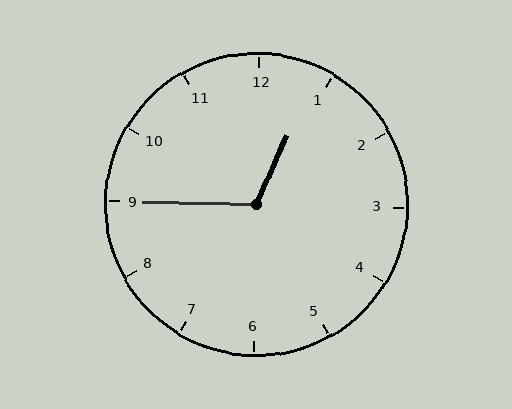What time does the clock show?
12:45.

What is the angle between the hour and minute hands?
Approximately 112 degrees.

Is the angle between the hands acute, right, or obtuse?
It is obtuse.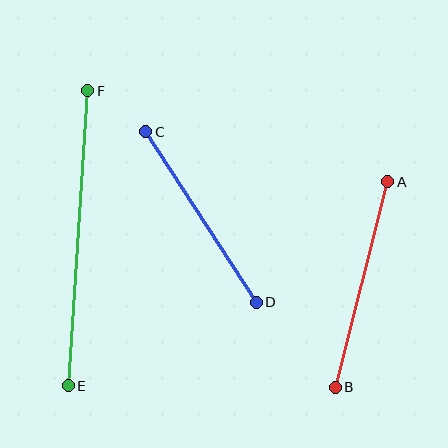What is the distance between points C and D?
The distance is approximately 203 pixels.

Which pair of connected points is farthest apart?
Points E and F are farthest apart.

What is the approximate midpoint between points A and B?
The midpoint is at approximately (362, 284) pixels.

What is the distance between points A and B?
The distance is approximately 212 pixels.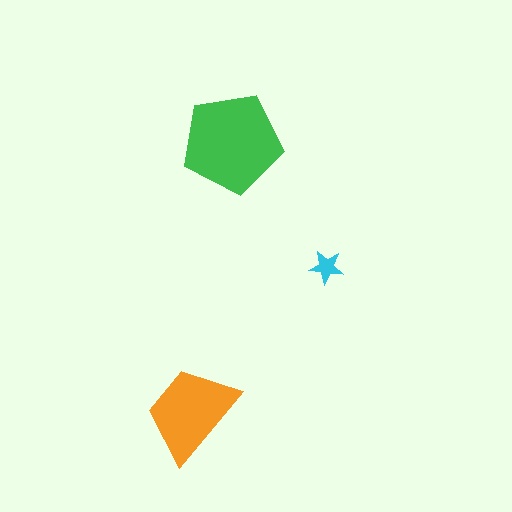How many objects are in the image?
There are 3 objects in the image.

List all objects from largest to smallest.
The green pentagon, the orange trapezoid, the cyan star.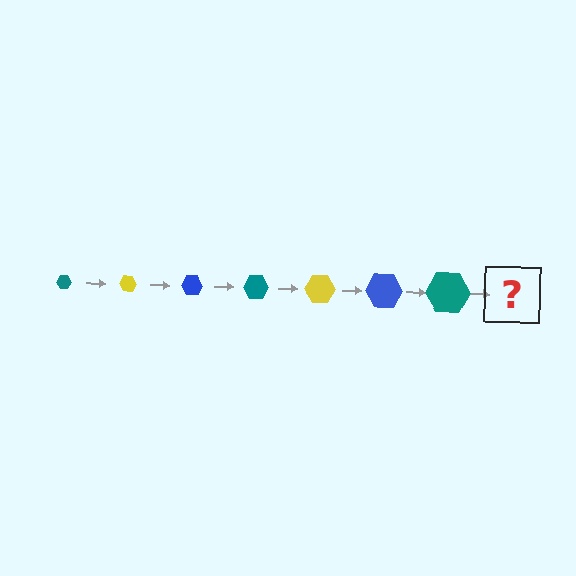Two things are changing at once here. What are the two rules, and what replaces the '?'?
The two rules are that the hexagon grows larger each step and the color cycles through teal, yellow, and blue. The '?' should be a yellow hexagon, larger than the previous one.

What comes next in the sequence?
The next element should be a yellow hexagon, larger than the previous one.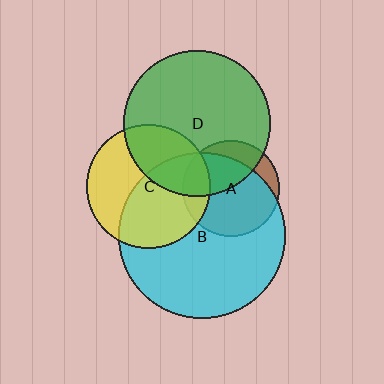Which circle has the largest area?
Circle B (cyan).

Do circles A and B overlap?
Yes.